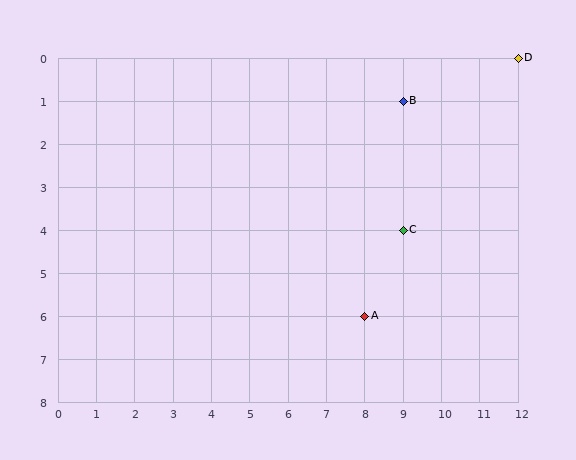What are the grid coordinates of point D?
Point D is at grid coordinates (12, 0).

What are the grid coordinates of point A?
Point A is at grid coordinates (8, 6).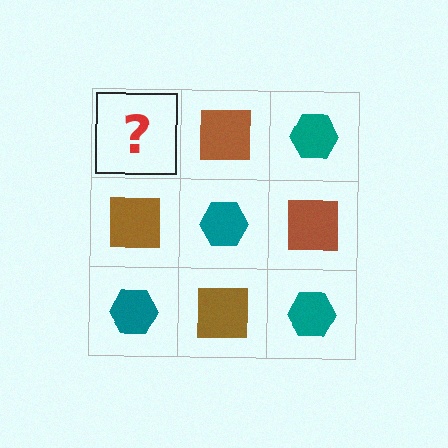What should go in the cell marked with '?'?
The missing cell should contain a teal hexagon.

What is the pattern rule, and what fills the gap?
The rule is that it alternates teal hexagon and brown square in a checkerboard pattern. The gap should be filled with a teal hexagon.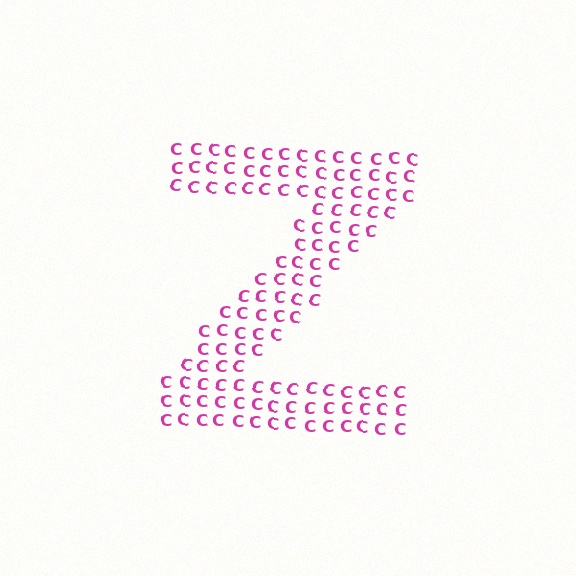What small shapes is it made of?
It is made of small letter C's.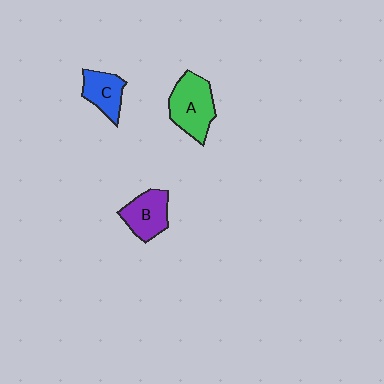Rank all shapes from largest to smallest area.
From largest to smallest: A (green), B (purple), C (blue).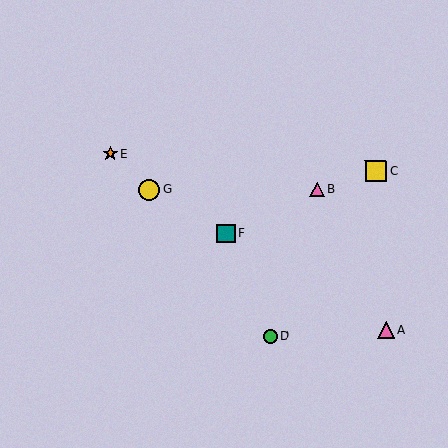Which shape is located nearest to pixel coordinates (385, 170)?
The yellow square (labeled C) at (376, 171) is nearest to that location.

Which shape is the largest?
The yellow square (labeled C) is the largest.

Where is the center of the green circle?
The center of the green circle is at (270, 336).